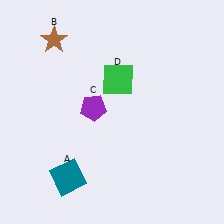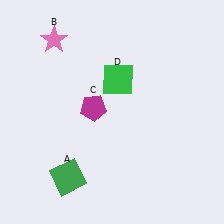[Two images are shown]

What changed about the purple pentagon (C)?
In Image 1, C is purple. In Image 2, it changed to magenta.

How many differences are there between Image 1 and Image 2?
There are 3 differences between the two images.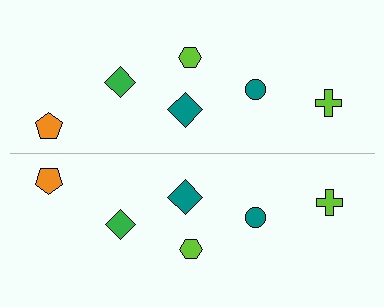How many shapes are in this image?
There are 12 shapes in this image.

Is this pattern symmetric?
Yes, this pattern has bilateral (reflection) symmetry.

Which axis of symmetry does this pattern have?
The pattern has a horizontal axis of symmetry running through the center of the image.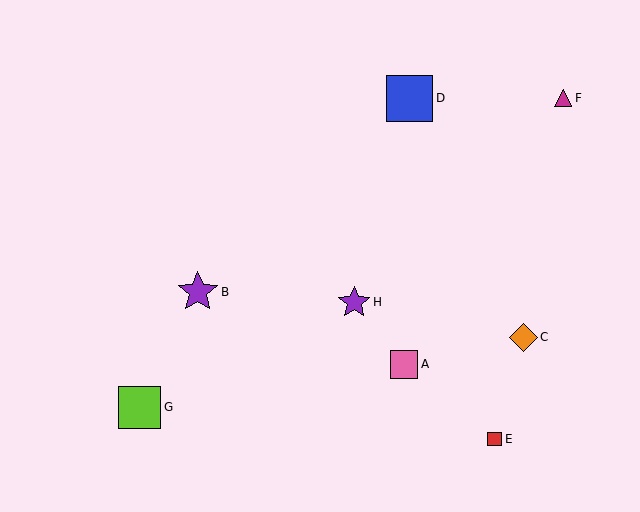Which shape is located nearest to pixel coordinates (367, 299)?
The purple star (labeled H) at (354, 302) is nearest to that location.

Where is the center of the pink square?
The center of the pink square is at (404, 364).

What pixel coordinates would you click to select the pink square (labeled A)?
Click at (404, 364) to select the pink square A.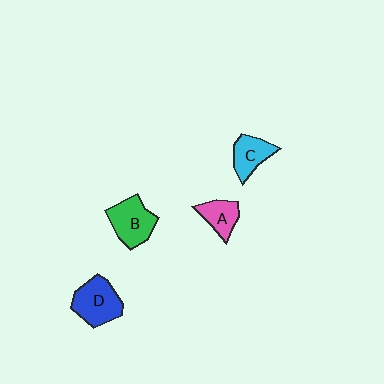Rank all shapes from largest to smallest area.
From largest to smallest: D (blue), B (green), C (cyan), A (pink).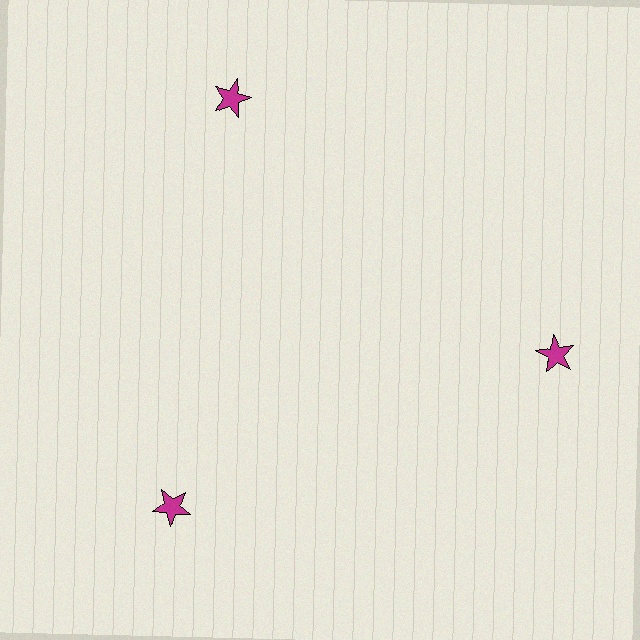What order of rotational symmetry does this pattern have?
This pattern has 3-fold rotational symmetry.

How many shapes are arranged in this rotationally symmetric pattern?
There are 3 shapes, arranged in 3 groups of 1.